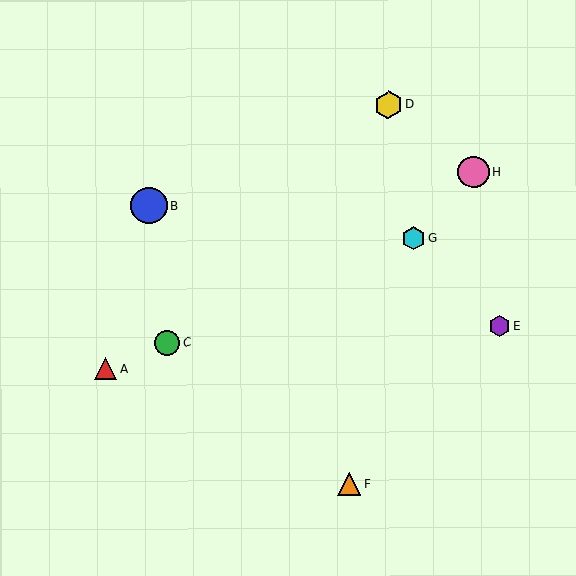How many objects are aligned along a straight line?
3 objects (A, C, G) are aligned along a straight line.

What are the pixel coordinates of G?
Object G is at (413, 239).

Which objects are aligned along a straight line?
Objects A, C, G are aligned along a straight line.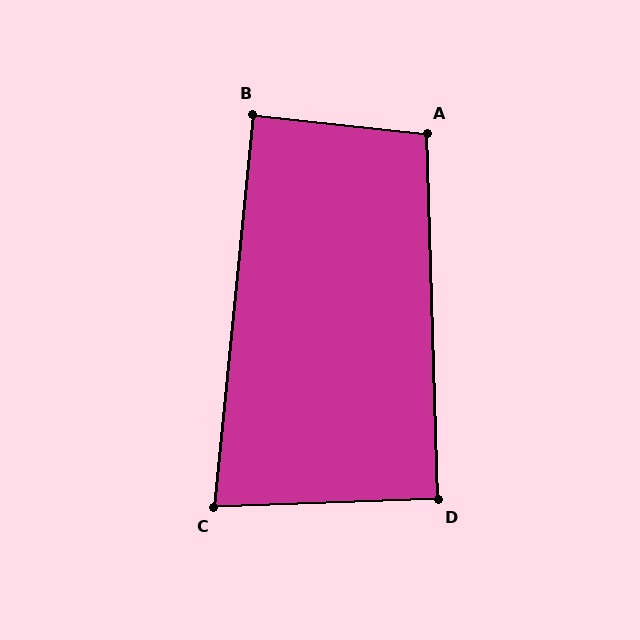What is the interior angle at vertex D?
Approximately 90 degrees (approximately right).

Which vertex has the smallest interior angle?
C, at approximately 82 degrees.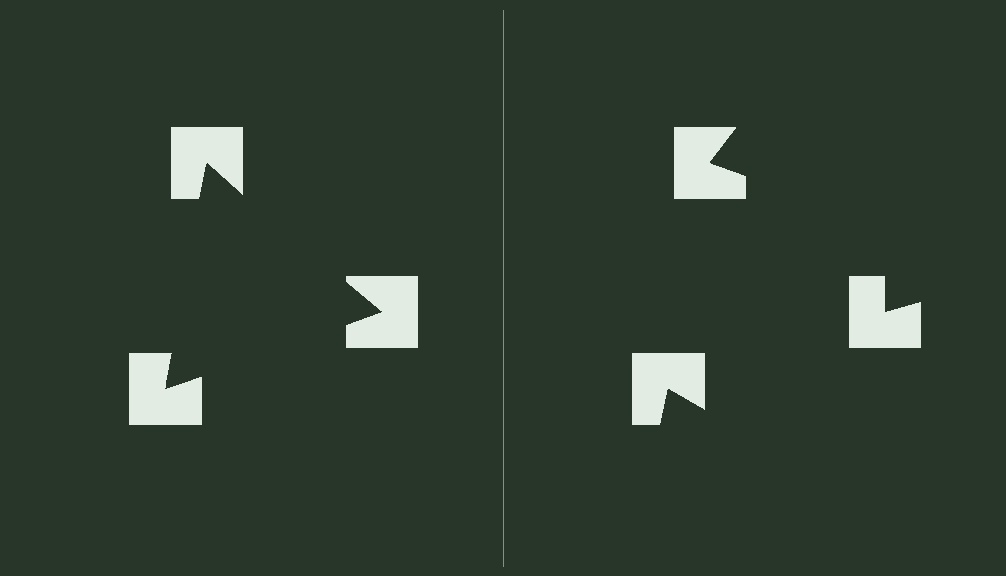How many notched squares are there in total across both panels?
6 — 3 on each side.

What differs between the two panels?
The notched squares are positioned identically on both sides; only the wedge orientations differ. On the left they align to a triangle; on the right they are misaligned.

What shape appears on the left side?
An illusory triangle.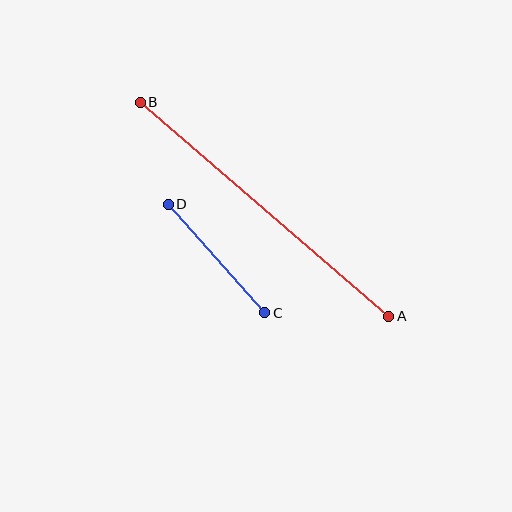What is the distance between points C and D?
The distance is approximately 145 pixels.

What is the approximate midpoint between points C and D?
The midpoint is at approximately (216, 259) pixels.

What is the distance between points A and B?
The distance is approximately 328 pixels.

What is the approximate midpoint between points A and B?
The midpoint is at approximately (264, 209) pixels.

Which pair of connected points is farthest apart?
Points A and B are farthest apart.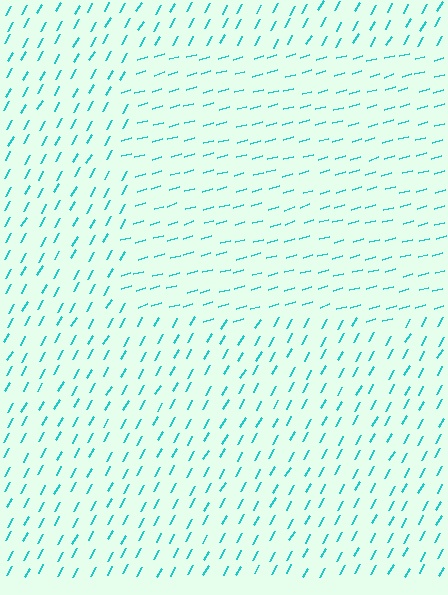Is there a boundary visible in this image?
Yes, there is a texture boundary formed by a change in line orientation.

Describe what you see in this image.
The image is filled with small cyan line segments. A rectangle region in the image has lines oriented differently from the surrounding lines, creating a visible texture boundary.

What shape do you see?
I see a rectangle.